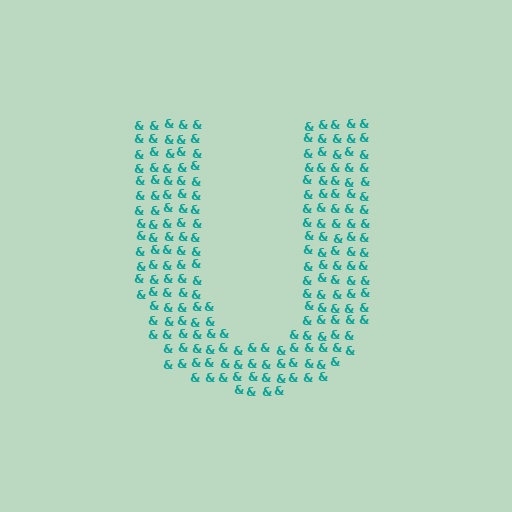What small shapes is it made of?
It is made of small ampersands.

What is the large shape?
The large shape is the letter U.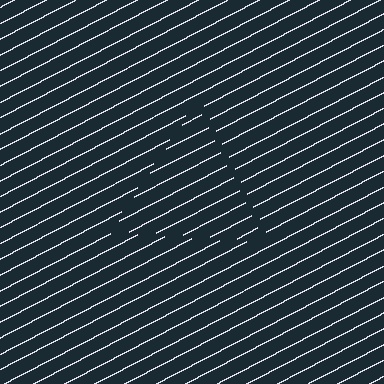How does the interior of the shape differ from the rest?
The interior of the shape contains the same grating, shifted by half a period — the contour is defined by the phase discontinuity where line-ends from the inner and outer gratings abut.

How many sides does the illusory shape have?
3 sides — the line-ends trace a triangle.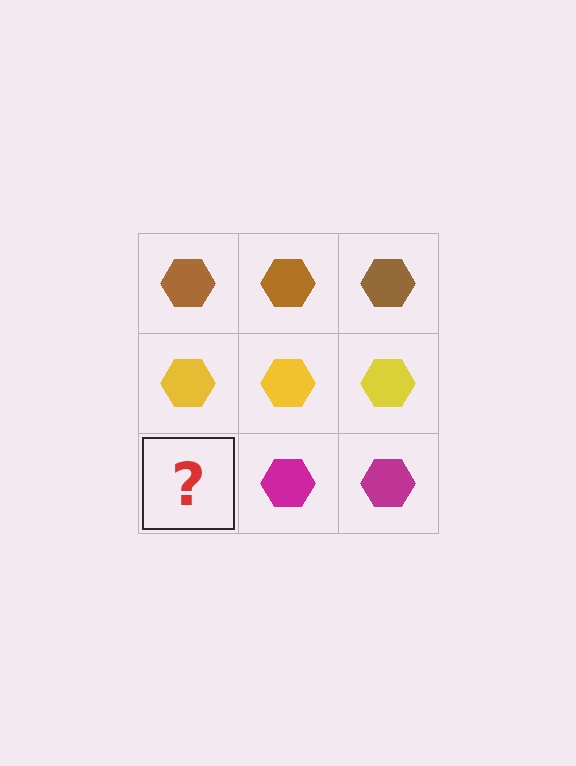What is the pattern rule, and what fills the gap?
The rule is that each row has a consistent color. The gap should be filled with a magenta hexagon.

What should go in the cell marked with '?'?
The missing cell should contain a magenta hexagon.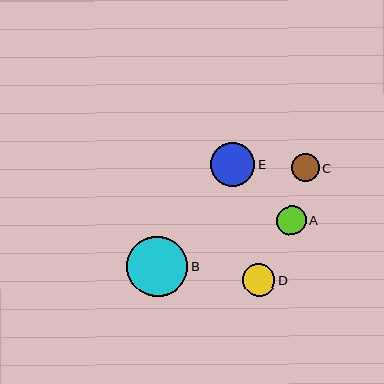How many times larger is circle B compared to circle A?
Circle B is approximately 2.0 times the size of circle A.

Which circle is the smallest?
Circle C is the smallest with a size of approximately 27 pixels.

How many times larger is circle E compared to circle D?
Circle E is approximately 1.4 times the size of circle D.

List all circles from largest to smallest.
From largest to smallest: B, E, D, A, C.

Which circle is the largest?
Circle B is the largest with a size of approximately 61 pixels.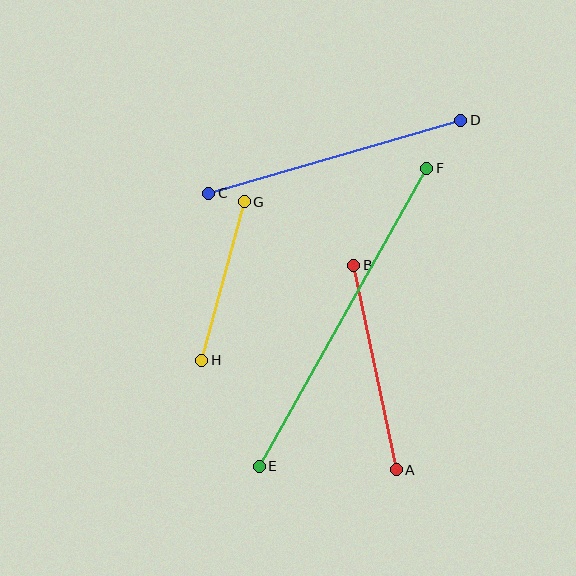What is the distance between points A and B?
The distance is approximately 209 pixels.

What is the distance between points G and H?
The distance is approximately 164 pixels.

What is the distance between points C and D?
The distance is approximately 262 pixels.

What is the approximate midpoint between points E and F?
The midpoint is at approximately (343, 317) pixels.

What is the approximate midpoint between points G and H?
The midpoint is at approximately (223, 281) pixels.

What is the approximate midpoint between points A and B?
The midpoint is at approximately (375, 368) pixels.